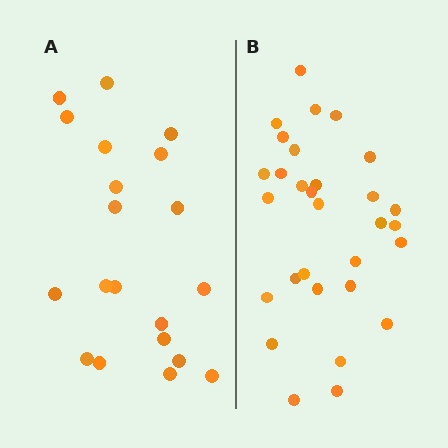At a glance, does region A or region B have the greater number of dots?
Region B (the right region) has more dots.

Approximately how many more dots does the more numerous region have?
Region B has roughly 10 or so more dots than region A.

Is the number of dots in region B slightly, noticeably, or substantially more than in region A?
Region B has substantially more. The ratio is roughly 1.5 to 1.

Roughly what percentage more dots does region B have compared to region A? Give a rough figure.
About 50% more.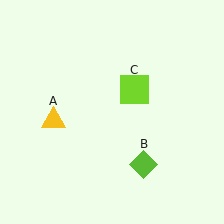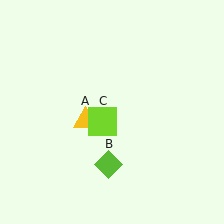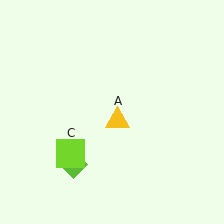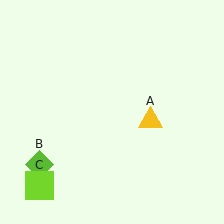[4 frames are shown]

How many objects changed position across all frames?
3 objects changed position: yellow triangle (object A), lime diamond (object B), lime square (object C).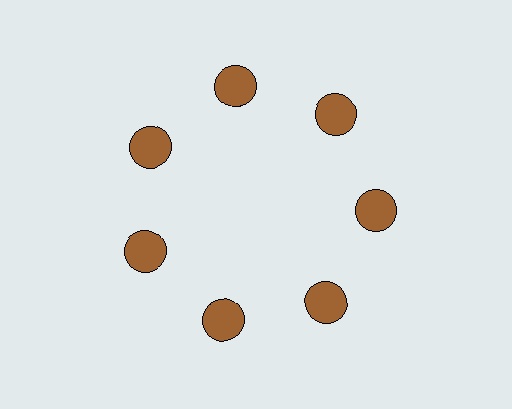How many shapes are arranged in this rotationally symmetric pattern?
There are 7 shapes, arranged in 7 groups of 1.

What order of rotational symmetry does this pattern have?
This pattern has 7-fold rotational symmetry.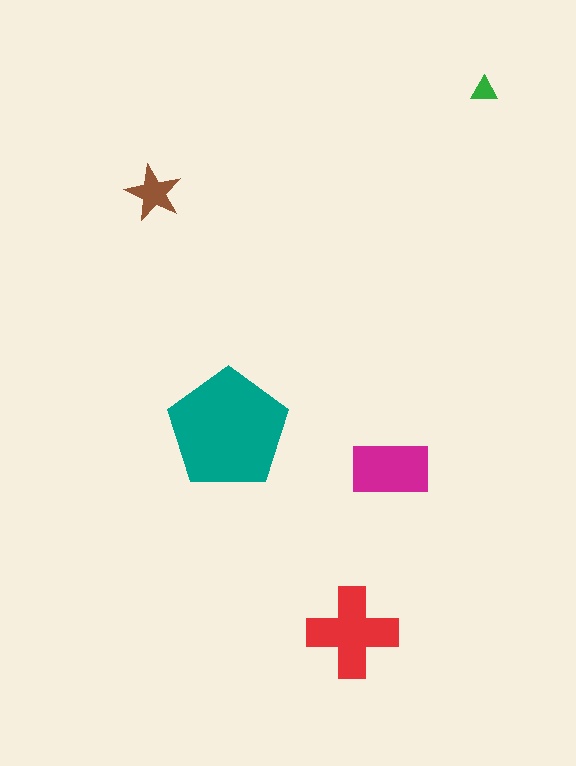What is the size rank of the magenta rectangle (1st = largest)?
3rd.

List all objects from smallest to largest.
The green triangle, the brown star, the magenta rectangle, the red cross, the teal pentagon.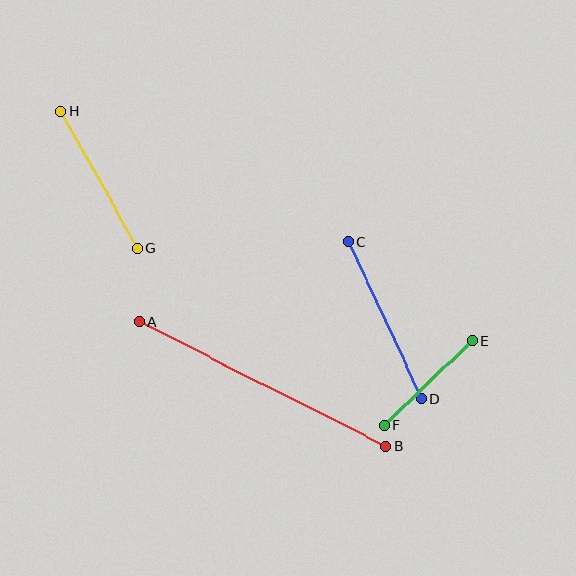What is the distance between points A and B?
The distance is approximately 276 pixels.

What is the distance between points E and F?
The distance is approximately 121 pixels.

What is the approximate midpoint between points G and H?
The midpoint is at approximately (99, 180) pixels.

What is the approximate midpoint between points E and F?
The midpoint is at approximately (428, 383) pixels.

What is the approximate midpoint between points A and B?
The midpoint is at approximately (262, 384) pixels.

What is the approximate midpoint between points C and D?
The midpoint is at approximately (385, 320) pixels.